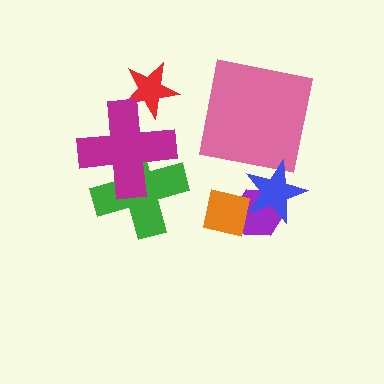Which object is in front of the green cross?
The magenta cross is in front of the green cross.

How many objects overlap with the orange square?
2 objects overlap with the orange square.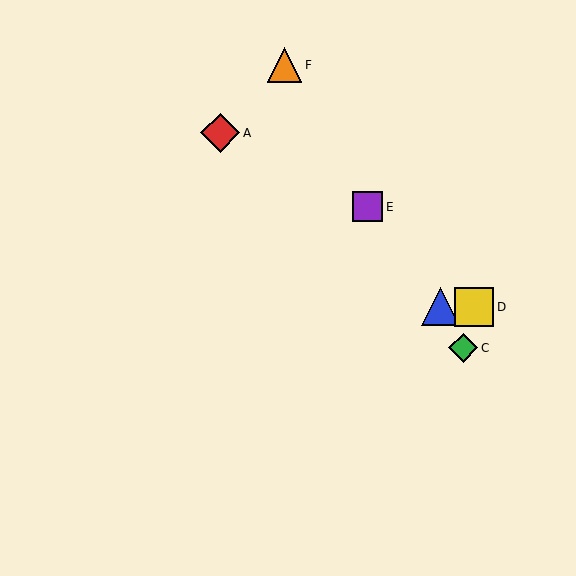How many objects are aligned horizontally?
2 objects (B, D) are aligned horizontally.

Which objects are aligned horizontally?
Objects B, D are aligned horizontally.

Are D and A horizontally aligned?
No, D is at y≈307 and A is at y≈133.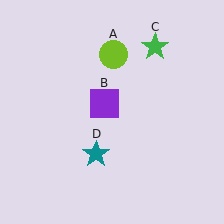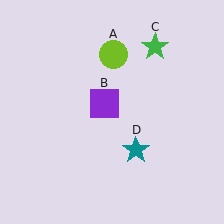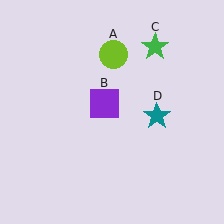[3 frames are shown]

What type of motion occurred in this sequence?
The teal star (object D) rotated counterclockwise around the center of the scene.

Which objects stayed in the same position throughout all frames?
Lime circle (object A) and purple square (object B) and green star (object C) remained stationary.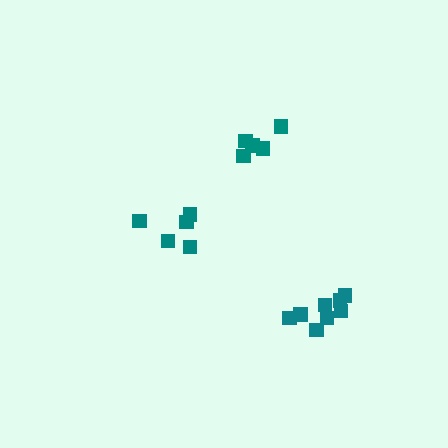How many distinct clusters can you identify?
There are 3 distinct clusters.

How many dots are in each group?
Group 1: 8 dots, Group 2: 5 dots, Group 3: 5 dots (18 total).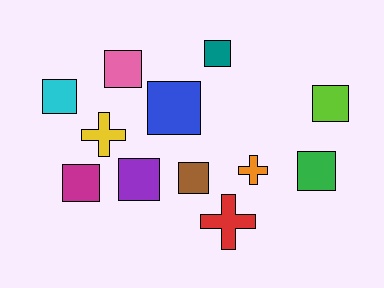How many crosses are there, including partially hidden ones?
There are 3 crosses.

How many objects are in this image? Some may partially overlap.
There are 12 objects.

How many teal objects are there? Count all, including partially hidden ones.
There is 1 teal object.